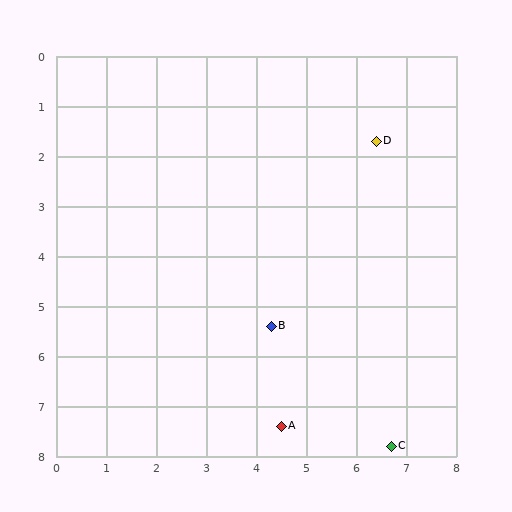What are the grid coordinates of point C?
Point C is at approximately (6.7, 7.8).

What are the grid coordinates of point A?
Point A is at approximately (4.5, 7.4).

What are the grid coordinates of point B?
Point B is at approximately (4.3, 5.4).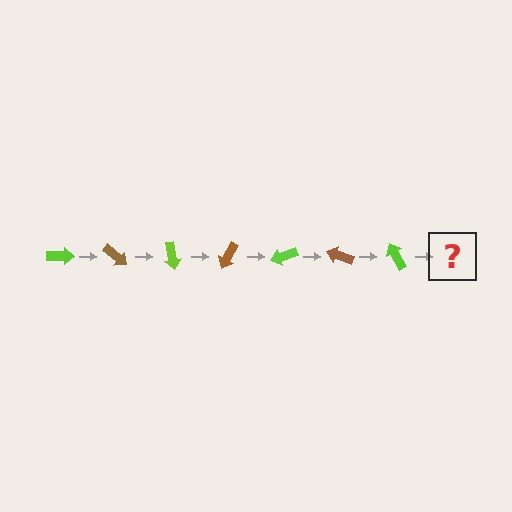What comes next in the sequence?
The next element should be a brown arrow, rotated 280 degrees from the start.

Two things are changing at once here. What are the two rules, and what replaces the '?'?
The two rules are that it rotates 40 degrees each step and the color cycles through lime and brown. The '?' should be a brown arrow, rotated 280 degrees from the start.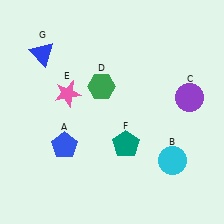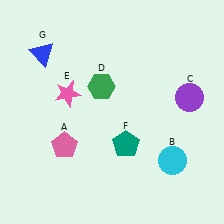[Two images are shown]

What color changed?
The pentagon (A) changed from blue in Image 1 to pink in Image 2.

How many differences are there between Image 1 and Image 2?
There is 1 difference between the two images.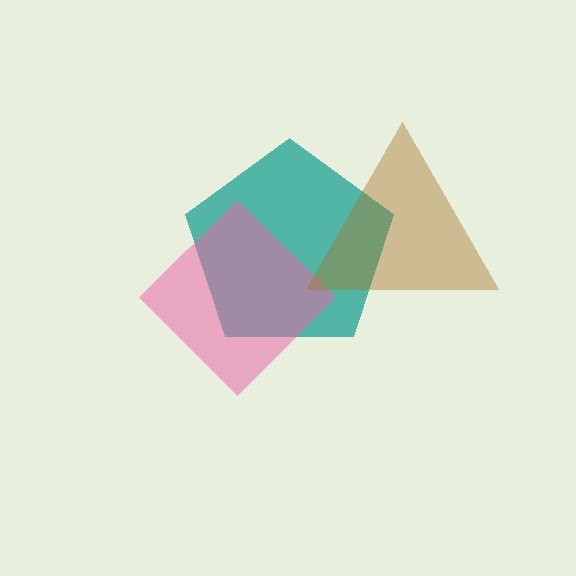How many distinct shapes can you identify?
There are 3 distinct shapes: a teal pentagon, a pink diamond, a brown triangle.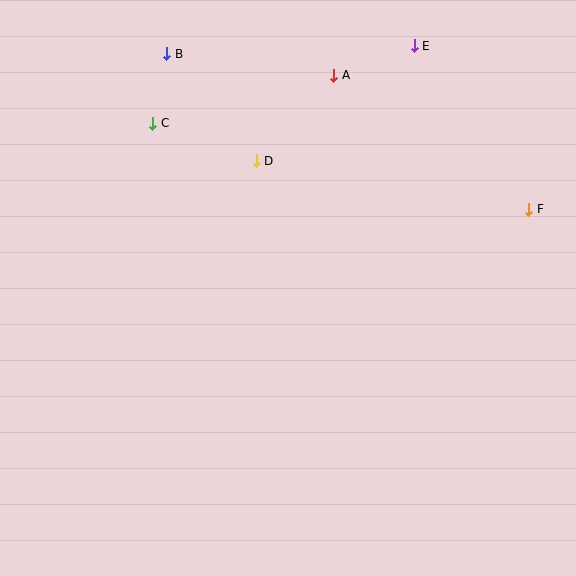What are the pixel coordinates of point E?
Point E is at (414, 46).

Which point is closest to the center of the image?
Point D at (256, 161) is closest to the center.